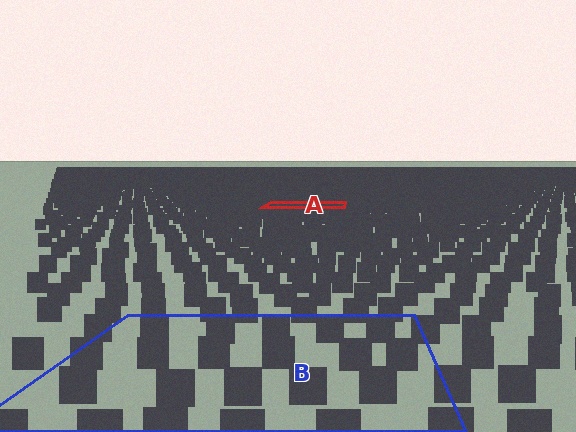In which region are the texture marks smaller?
The texture marks are smaller in region A, because it is farther away.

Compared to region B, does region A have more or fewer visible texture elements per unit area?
Region A has more texture elements per unit area — they are packed more densely because it is farther away.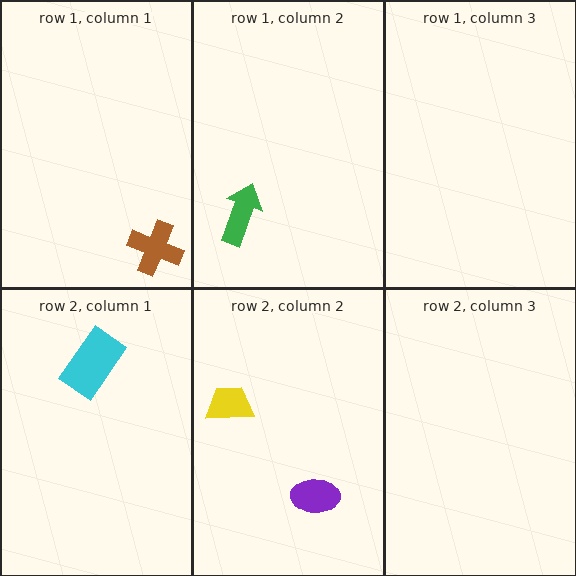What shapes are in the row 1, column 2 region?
The green arrow.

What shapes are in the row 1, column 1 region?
The brown cross.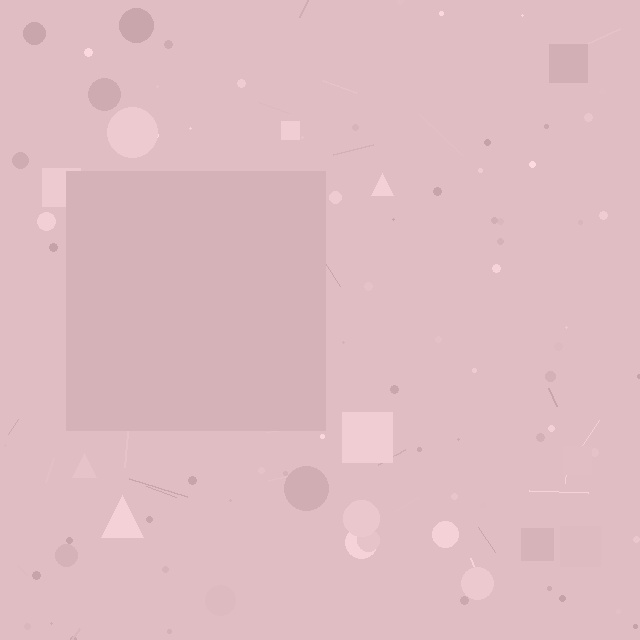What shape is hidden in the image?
A square is hidden in the image.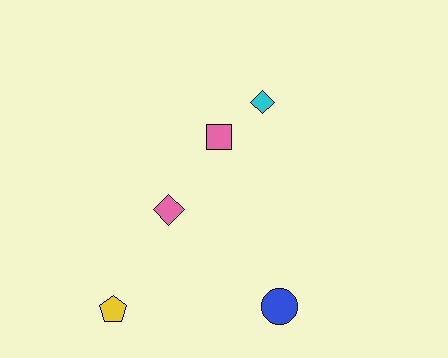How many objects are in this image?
There are 5 objects.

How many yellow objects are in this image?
There is 1 yellow object.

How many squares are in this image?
There is 1 square.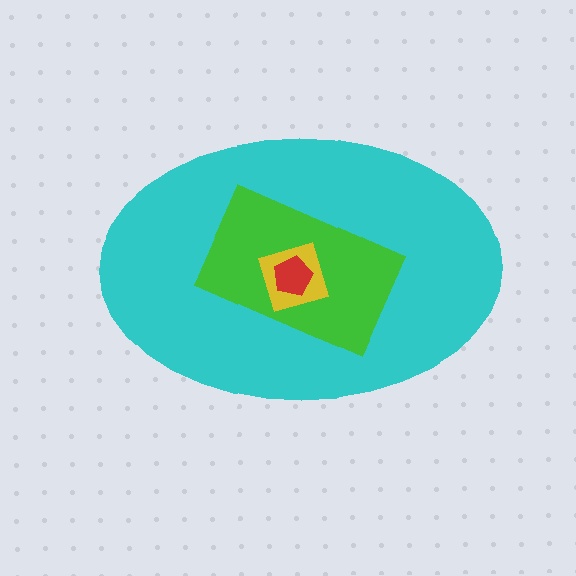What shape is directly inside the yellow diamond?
The red pentagon.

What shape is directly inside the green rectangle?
The yellow diamond.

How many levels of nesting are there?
4.